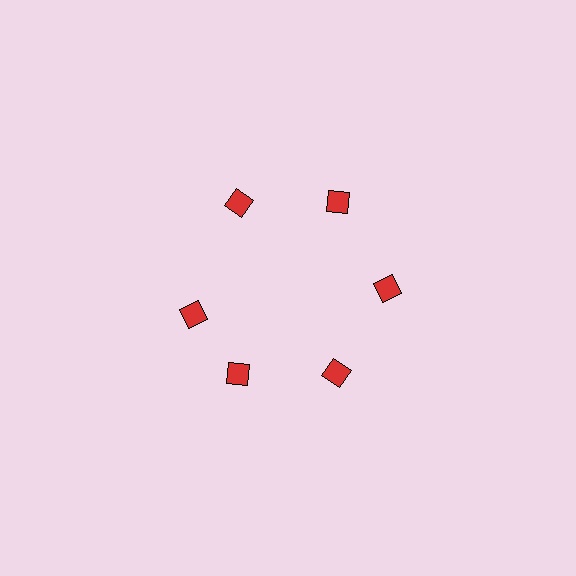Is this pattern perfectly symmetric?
No. The 6 red squares are arranged in a ring, but one element near the 9 o'clock position is rotated out of alignment along the ring, breaking the 6-fold rotational symmetry.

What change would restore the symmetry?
The symmetry would be restored by rotating it back into even spacing with its neighbors so that all 6 squares sit at equal angles and equal distance from the center.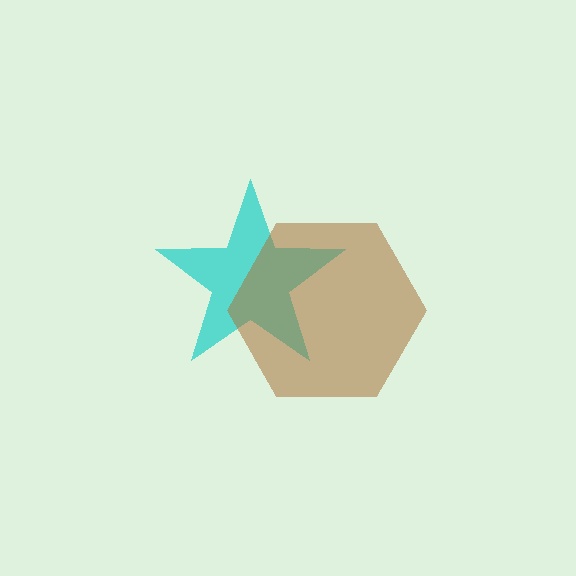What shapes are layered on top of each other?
The layered shapes are: a cyan star, a brown hexagon.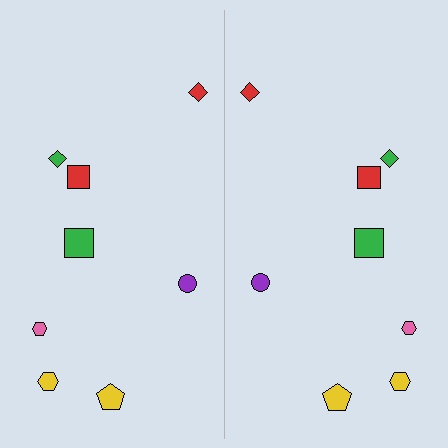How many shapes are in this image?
There are 16 shapes in this image.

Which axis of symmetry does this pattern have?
The pattern has a vertical axis of symmetry running through the center of the image.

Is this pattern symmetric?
Yes, this pattern has bilateral (reflection) symmetry.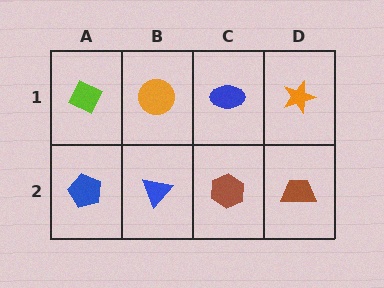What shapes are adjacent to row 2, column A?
A lime diamond (row 1, column A), a blue triangle (row 2, column B).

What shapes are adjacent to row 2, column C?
A blue ellipse (row 1, column C), a blue triangle (row 2, column B), a brown trapezoid (row 2, column D).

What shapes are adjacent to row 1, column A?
A blue pentagon (row 2, column A), an orange circle (row 1, column B).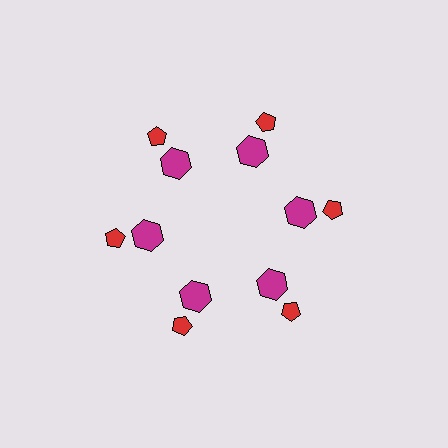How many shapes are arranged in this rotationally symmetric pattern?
There are 12 shapes, arranged in 6 groups of 2.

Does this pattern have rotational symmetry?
Yes, this pattern has 6-fold rotational symmetry. It looks the same after rotating 60 degrees around the center.